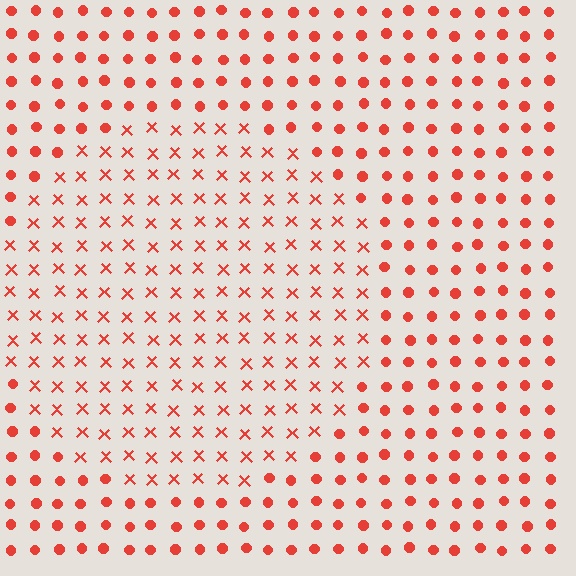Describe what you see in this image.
The image is filled with small red elements arranged in a uniform grid. A circle-shaped region contains X marks, while the surrounding area contains circles. The boundary is defined purely by the change in element shape.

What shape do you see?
I see a circle.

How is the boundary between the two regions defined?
The boundary is defined by a change in element shape: X marks inside vs. circles outside. All elements share the same color and spacing.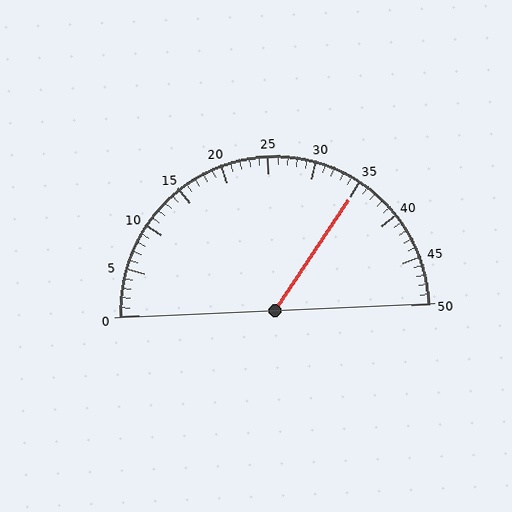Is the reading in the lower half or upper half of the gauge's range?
The reading is in the upper half of the range (0 to 50).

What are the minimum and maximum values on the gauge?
The gauge ranges from 0 to 50.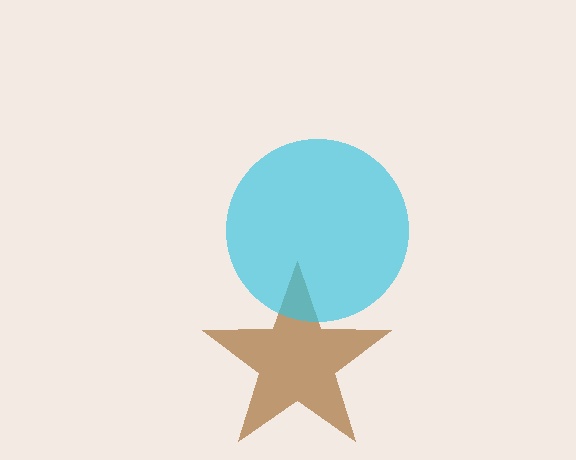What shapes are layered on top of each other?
The layered shapes are: a brown star, a cyan circle.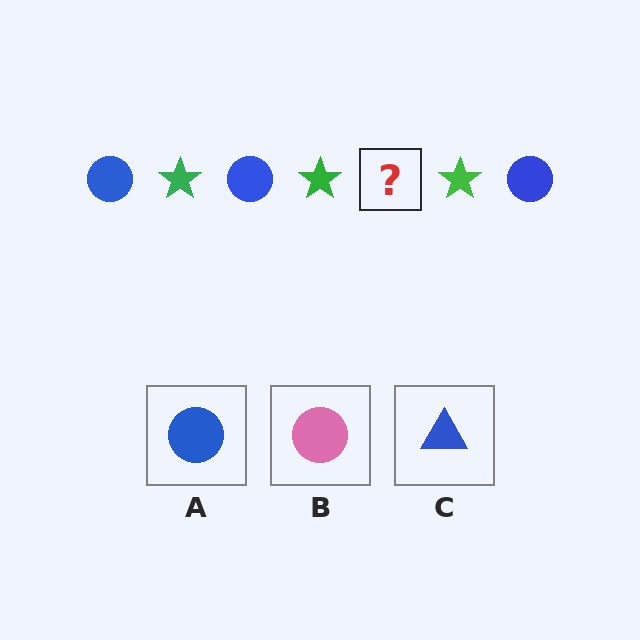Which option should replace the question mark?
Option A.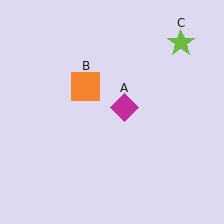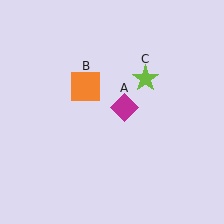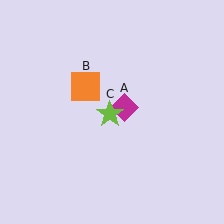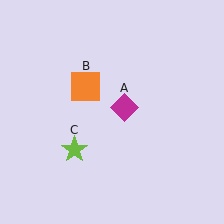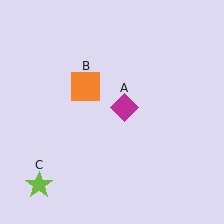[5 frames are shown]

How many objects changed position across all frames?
1 object changed position: lime star (object C).